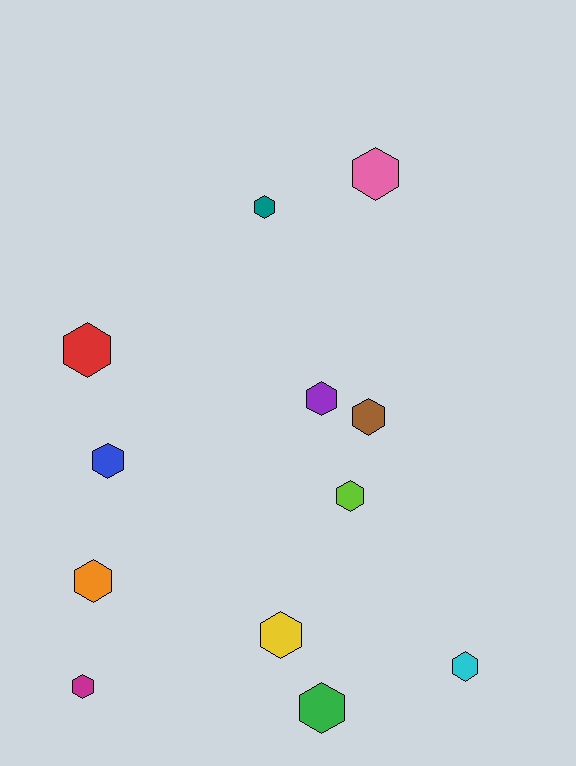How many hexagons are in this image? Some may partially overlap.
There are 12 hexagons.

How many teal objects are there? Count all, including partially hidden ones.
There is 1 teal object.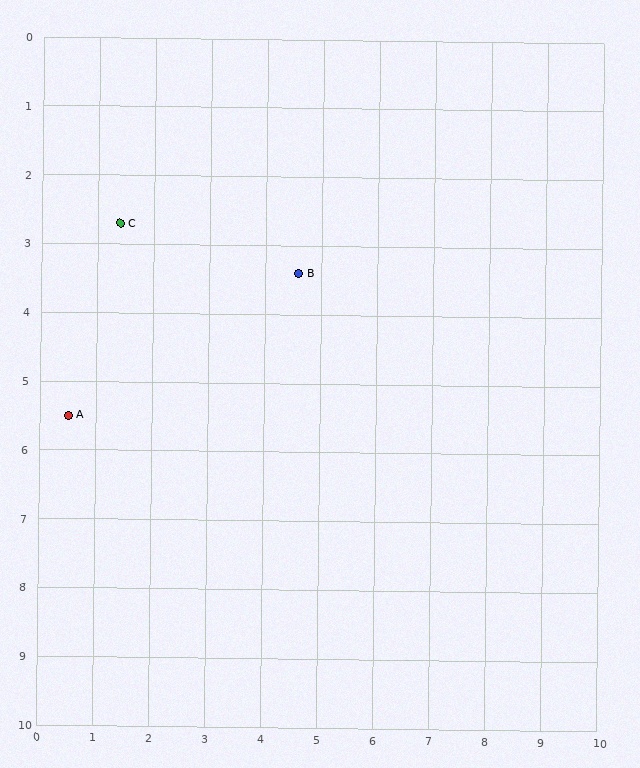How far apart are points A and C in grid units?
Points A and C are about 2.9 grid units apart.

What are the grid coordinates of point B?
Point B is at approximately (4.6, 3.4).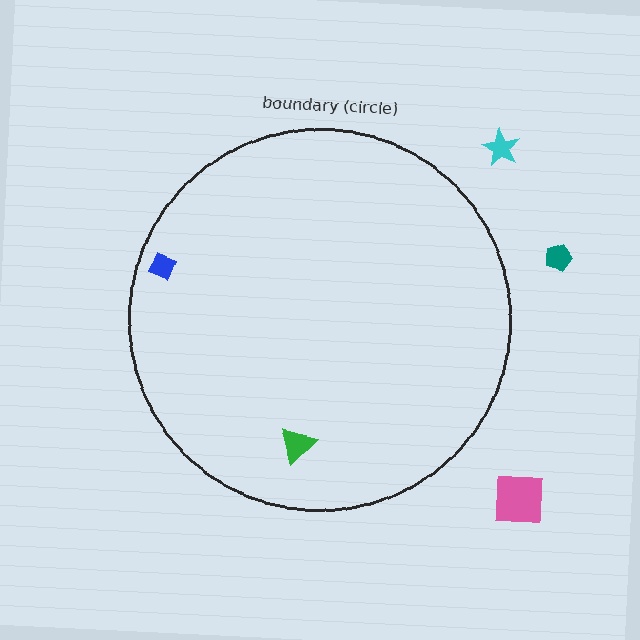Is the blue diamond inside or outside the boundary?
Inside.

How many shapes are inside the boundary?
2 inside, 3 outside.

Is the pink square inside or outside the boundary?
Outside.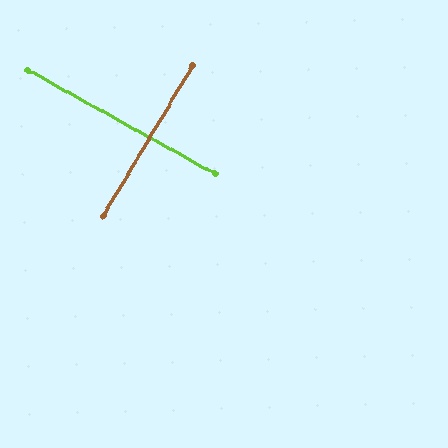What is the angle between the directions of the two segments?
Approximately 88 degrees.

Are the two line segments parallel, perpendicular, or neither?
Perpendicular — they meet at approximately 88°.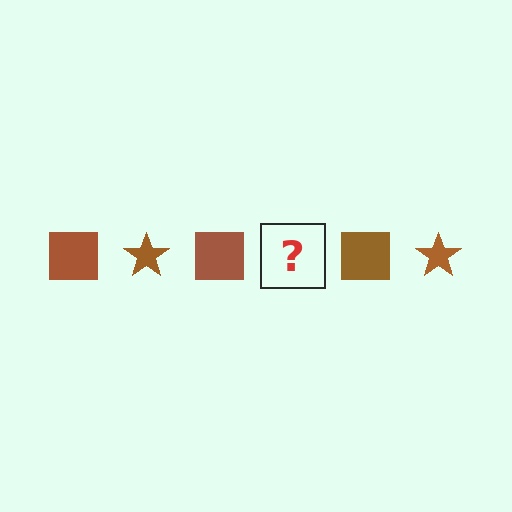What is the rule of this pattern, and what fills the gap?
The rule is that the pattern cycles through square, star shapes in brown. The gap should be filled with a brown star.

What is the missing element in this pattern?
The missing element is a brown star.